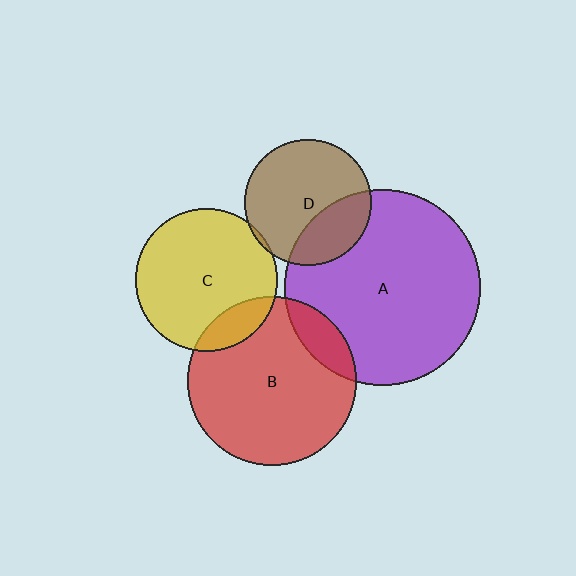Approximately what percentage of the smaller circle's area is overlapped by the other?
Approximately 15%.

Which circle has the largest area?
Circle A (purple).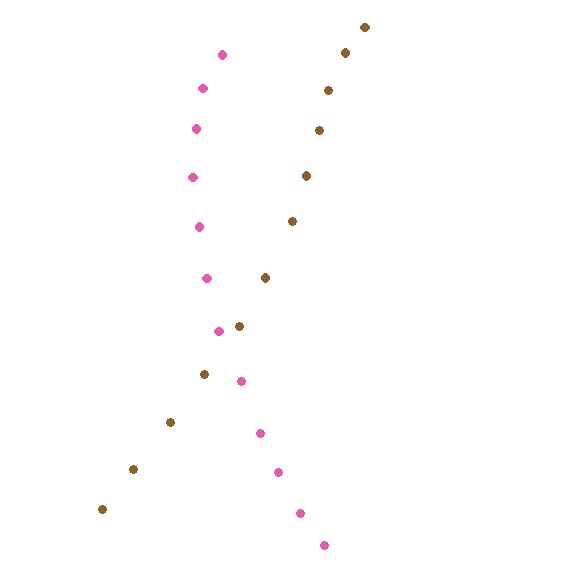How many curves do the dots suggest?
There are 2 distinct paths.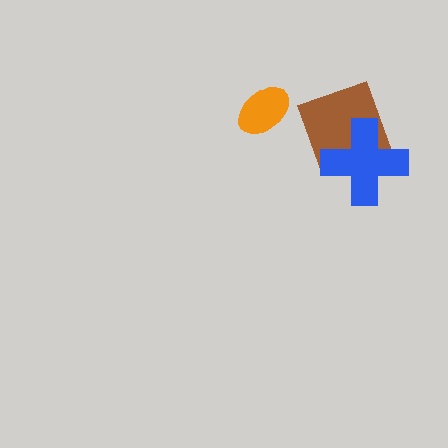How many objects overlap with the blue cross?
1 object overlaps with the blue cross.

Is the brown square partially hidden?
Yes, it is partially covered by another shape.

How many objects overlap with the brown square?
1 object overlaps with the brown square.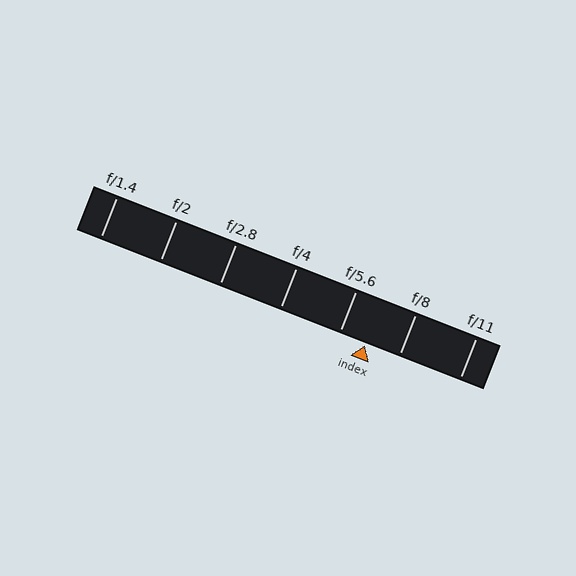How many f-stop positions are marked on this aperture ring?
There are 7 f-stop positions marked.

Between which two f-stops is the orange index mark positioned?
The index mark is between f/5.6 and f/8.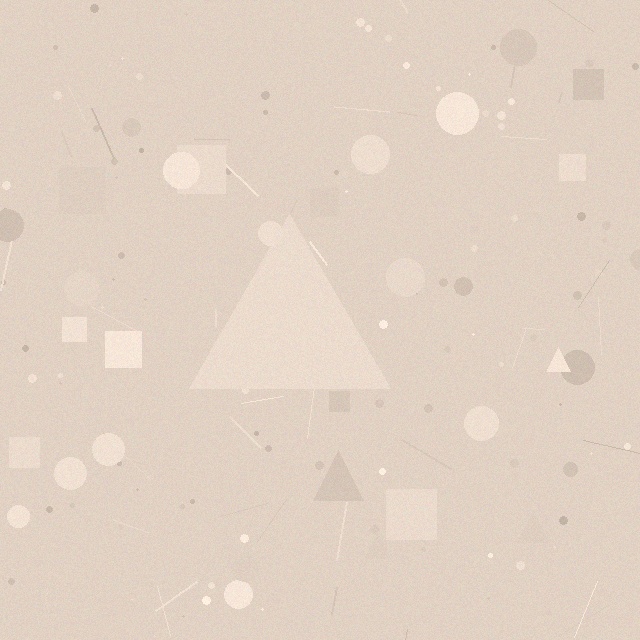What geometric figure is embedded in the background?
A triangle is embedded in the background.